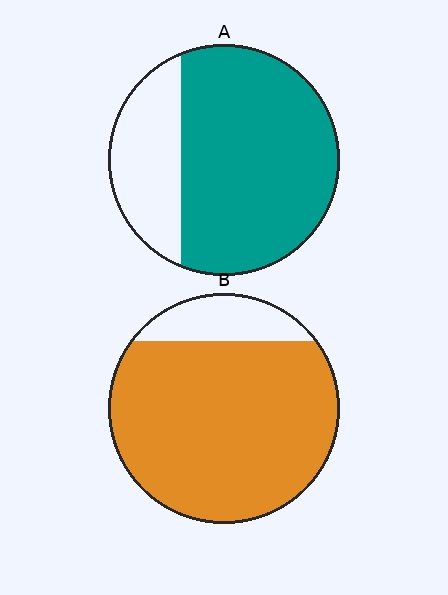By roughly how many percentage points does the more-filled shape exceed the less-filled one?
By roughly 10 percentage points (B over A).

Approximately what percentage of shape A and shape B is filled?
A is approximately 75% and B is approximately 85%.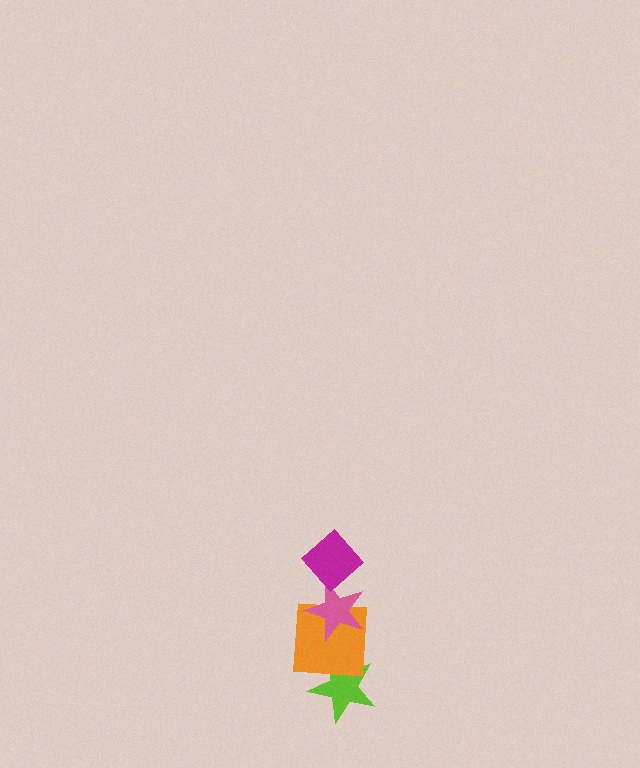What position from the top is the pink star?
The pink star is 2nd from the top.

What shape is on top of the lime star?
The orange square is on top of the lime star.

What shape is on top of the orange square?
The pink star is on top of the orange square.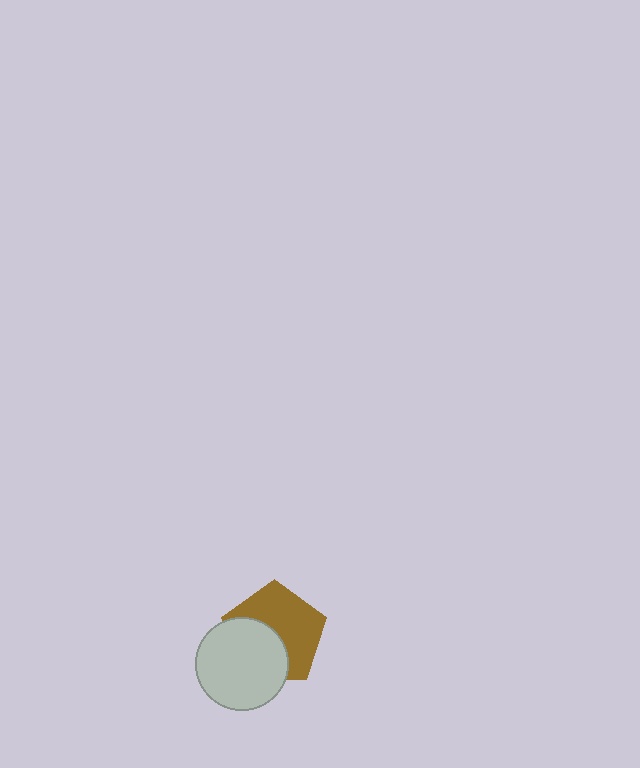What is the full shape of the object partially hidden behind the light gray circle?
The partially hidden object is a brown pentagon.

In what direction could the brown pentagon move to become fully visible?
The brown pentagon could move toward the upper-right. That would shift it out from behind the light gray circle entirely.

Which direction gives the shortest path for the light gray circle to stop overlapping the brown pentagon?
Moving toward the lower-left gives the shortest separation.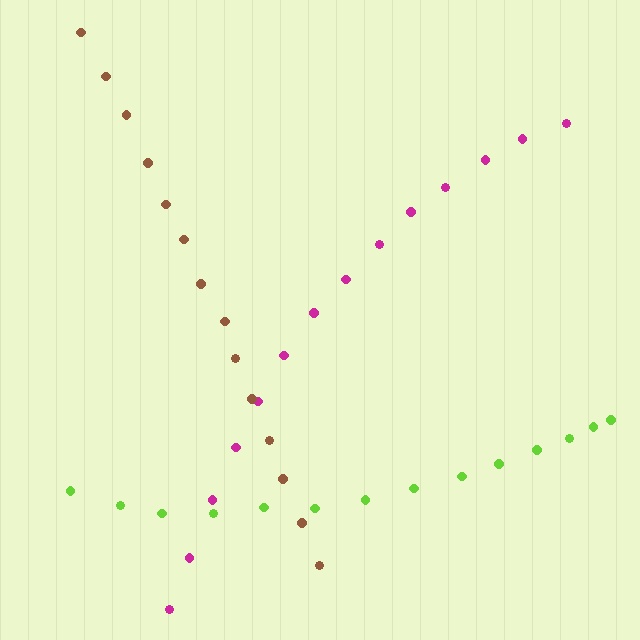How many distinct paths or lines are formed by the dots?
There are 3 distinct paths.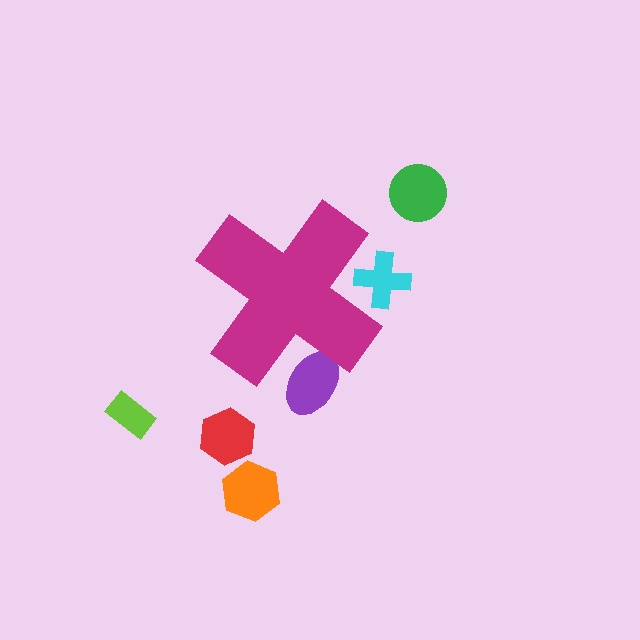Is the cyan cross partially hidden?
Yes, the cyan cross is partially hidden behind the magenta cross.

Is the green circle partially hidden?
No, the green circle is fully visible.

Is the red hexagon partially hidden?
No, the red hexagon is fully visible.